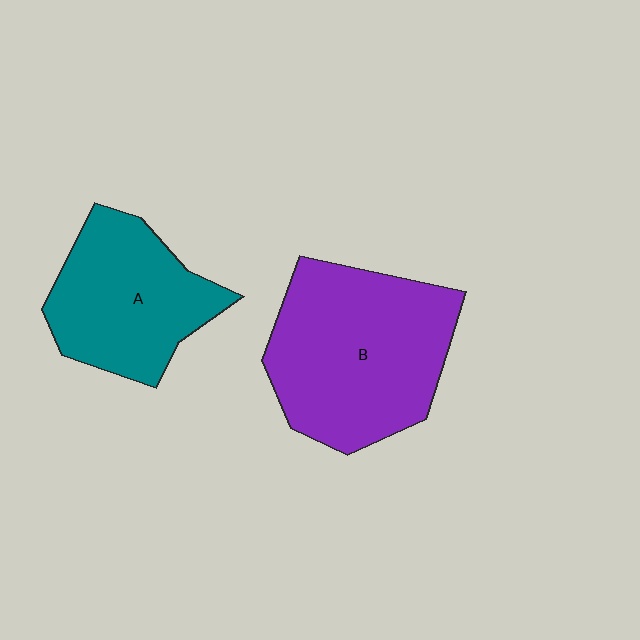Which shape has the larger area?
Shape B (purple).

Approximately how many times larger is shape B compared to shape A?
Approximately 1.4 times.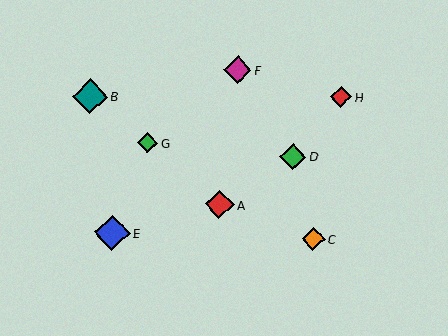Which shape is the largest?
The blue diamond (labeled E) is the largest.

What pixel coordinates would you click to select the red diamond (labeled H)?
Click at (341, 97) to select the red diamond H.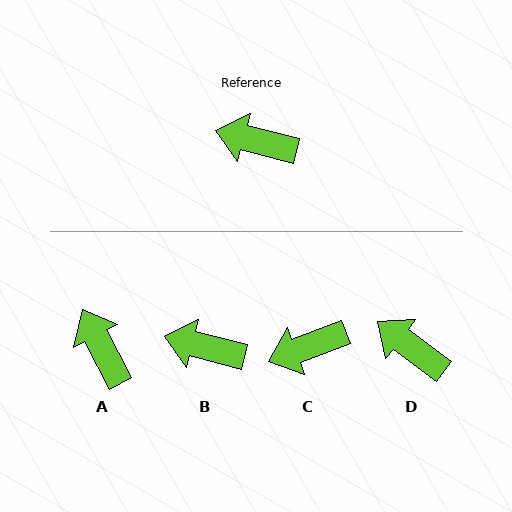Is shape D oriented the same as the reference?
No, it is off by about 23 degrees.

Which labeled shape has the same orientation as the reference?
B.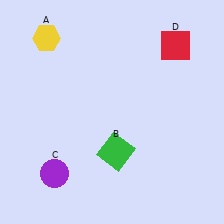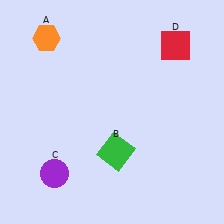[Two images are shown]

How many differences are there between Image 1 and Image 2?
There is 1 difference between the two images.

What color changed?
The hexagon (A) changed from yellow in Image 1 to orange in Image 2.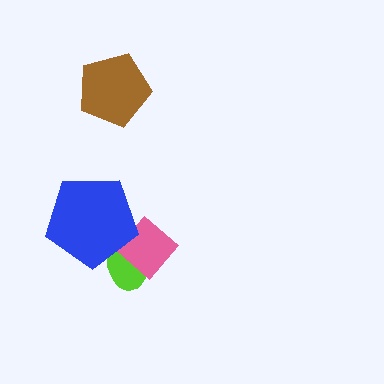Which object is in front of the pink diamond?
The blue pentagon is in front of the pink diamond.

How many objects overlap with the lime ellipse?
2 objects overlap with the lime ellipse.